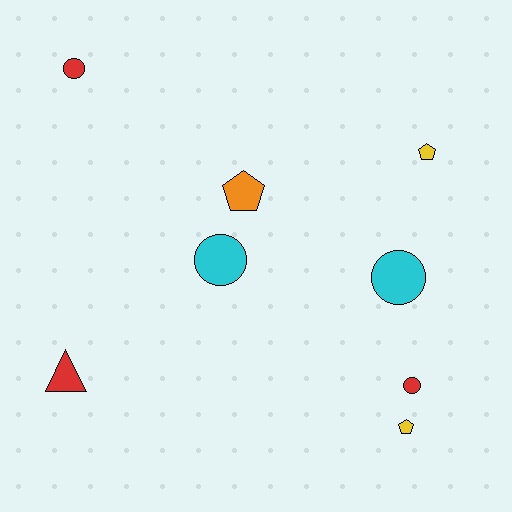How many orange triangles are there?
There are no orange triangles.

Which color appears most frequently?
Red, with 3 objects.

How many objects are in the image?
There are 8 objects.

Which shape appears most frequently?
Circle, with 4 objects.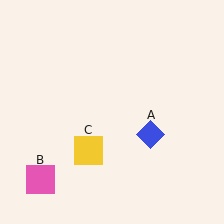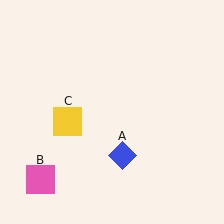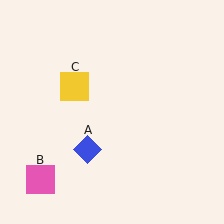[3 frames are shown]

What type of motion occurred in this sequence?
The blue diamond (object A), yellow square (object C) rotated clockwise around the center of the scene.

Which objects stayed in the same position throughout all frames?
Pink square (object B) remained stationary.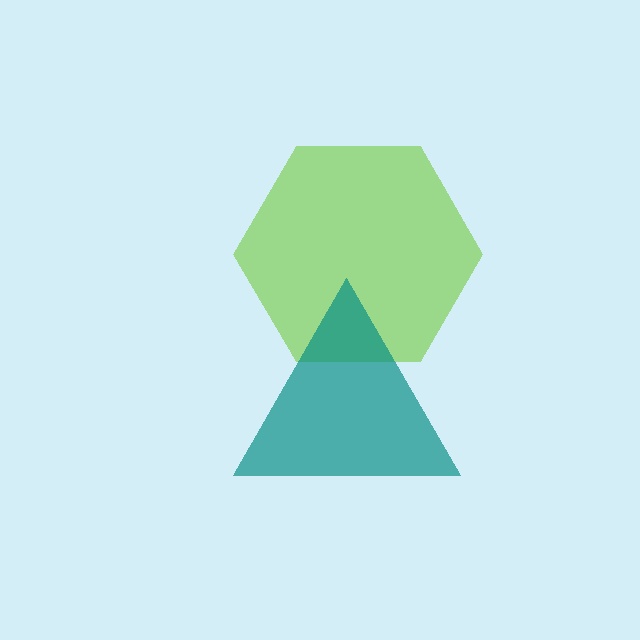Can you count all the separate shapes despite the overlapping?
Yes, there are 2 separate shapes.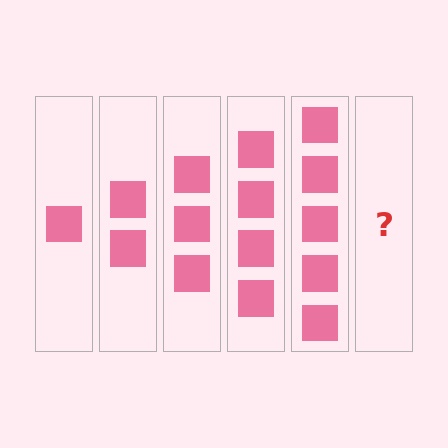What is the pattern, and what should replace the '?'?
The pattern is that each step adds one more square. The '?' should be 6 squares.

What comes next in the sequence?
The next element should be 6 squares.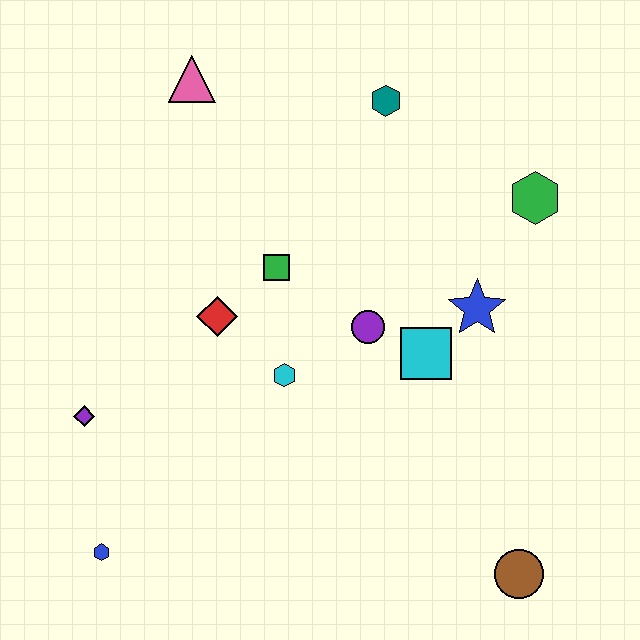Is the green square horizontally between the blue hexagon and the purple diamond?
No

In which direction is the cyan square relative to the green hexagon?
The cyan square is below the green hexagon.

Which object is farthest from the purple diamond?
The green hexagon is farthest from the purple diamond.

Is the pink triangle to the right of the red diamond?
No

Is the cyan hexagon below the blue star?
Yes